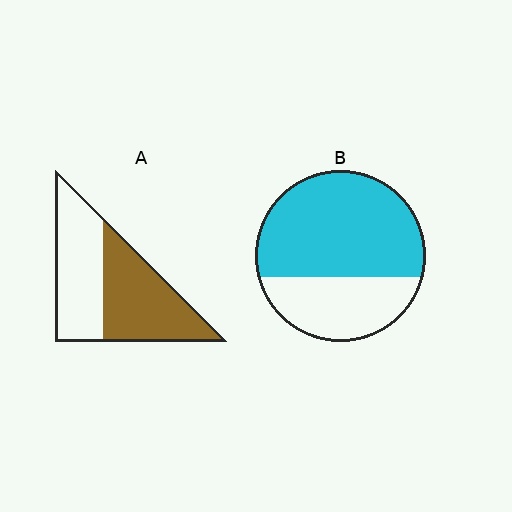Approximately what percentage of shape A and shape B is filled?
A is approximately 50% and B is approximately 65%.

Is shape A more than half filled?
Roughly half.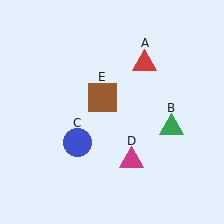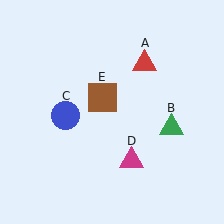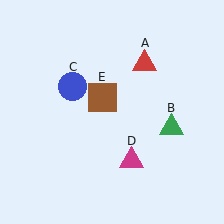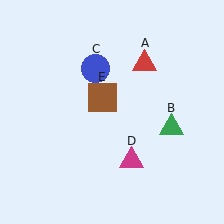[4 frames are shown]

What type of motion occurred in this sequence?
The blue circle (object C) rotated clockwise around the center of the scene.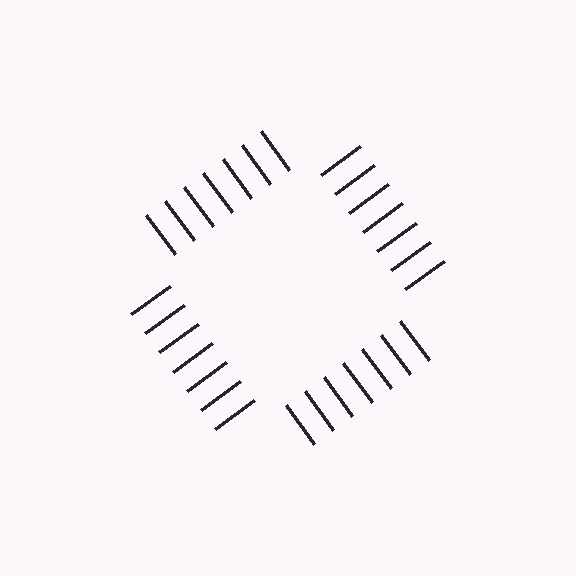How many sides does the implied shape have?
4 sides — the line-ends trace a square.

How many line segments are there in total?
28 — 7 along each of the 4 edges.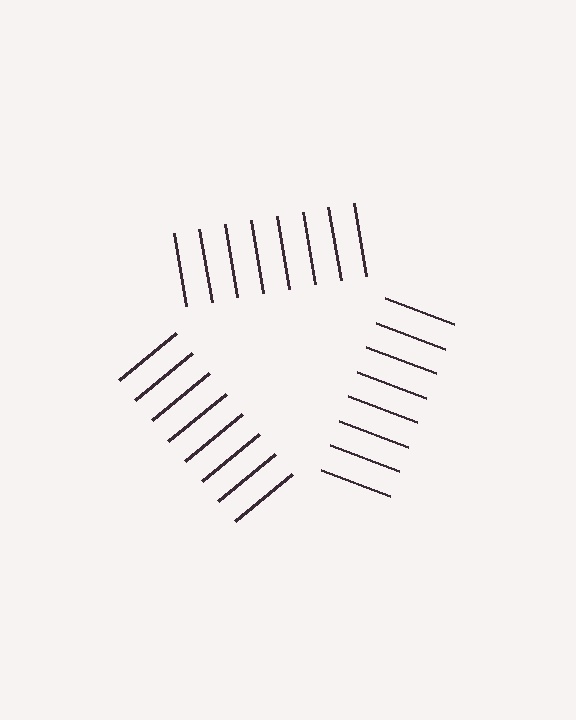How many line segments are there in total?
24 — 8 along each of the 3 edges.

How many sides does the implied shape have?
3 sides — the line-ends trace a triangle.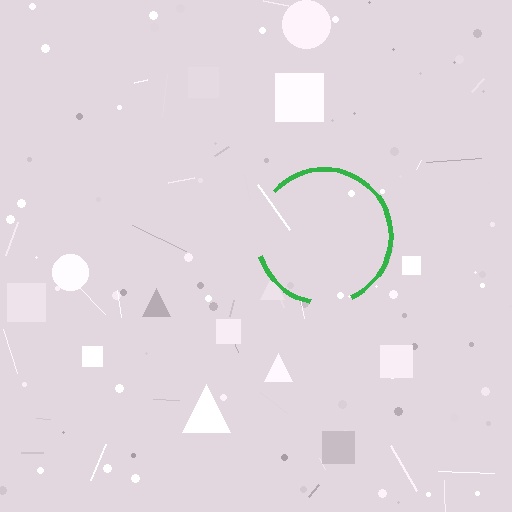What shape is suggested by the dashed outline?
The dashed outline suggests a circle.